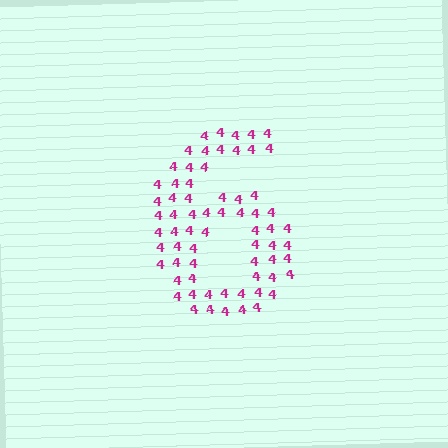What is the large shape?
The large shape is the digit 6.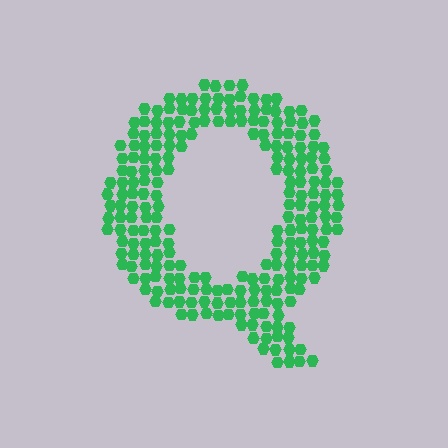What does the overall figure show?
The overall figure shows the letter Q.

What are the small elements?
The small elements are hexagons.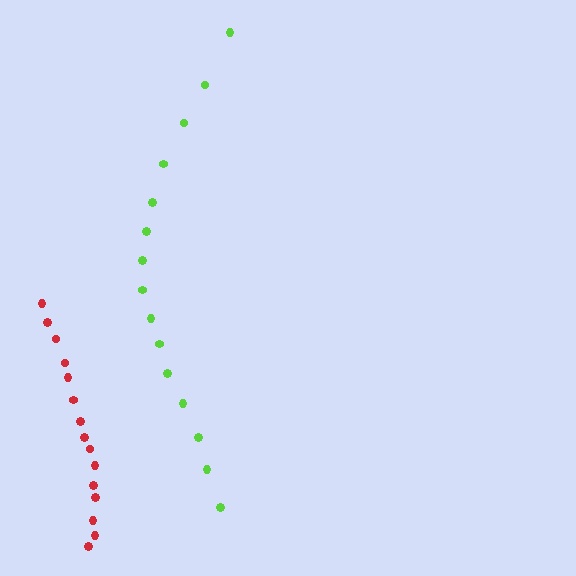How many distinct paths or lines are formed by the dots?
There are 2 distinct paths.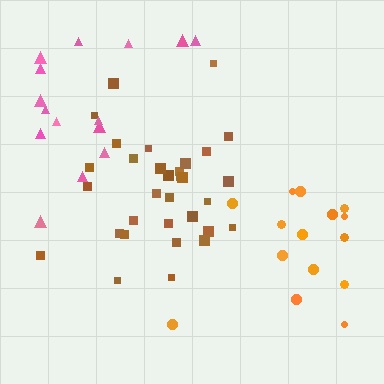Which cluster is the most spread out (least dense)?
Orange.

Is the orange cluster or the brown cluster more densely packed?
Brown.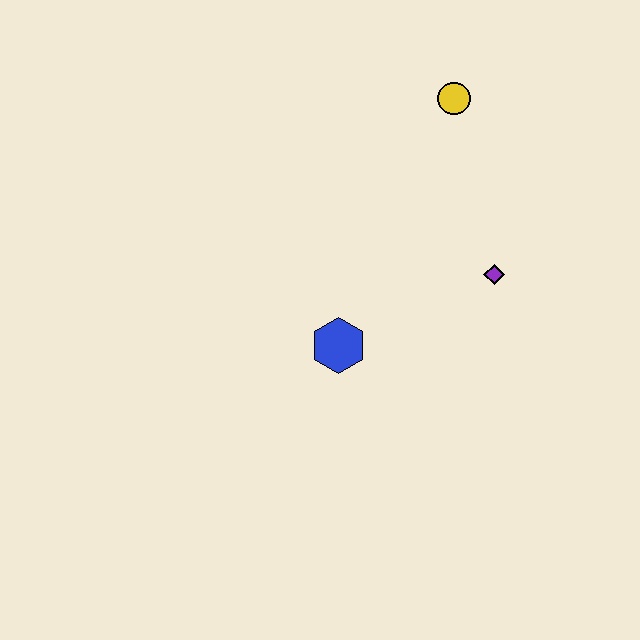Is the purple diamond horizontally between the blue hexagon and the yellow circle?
No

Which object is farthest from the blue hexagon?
The yellow circle is farthest from the blue hexagon.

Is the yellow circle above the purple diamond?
Yes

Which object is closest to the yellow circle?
The purple diamond is closest to the yellow circle.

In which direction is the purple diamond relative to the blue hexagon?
The purple diamond is to the right of the blue hexagon.